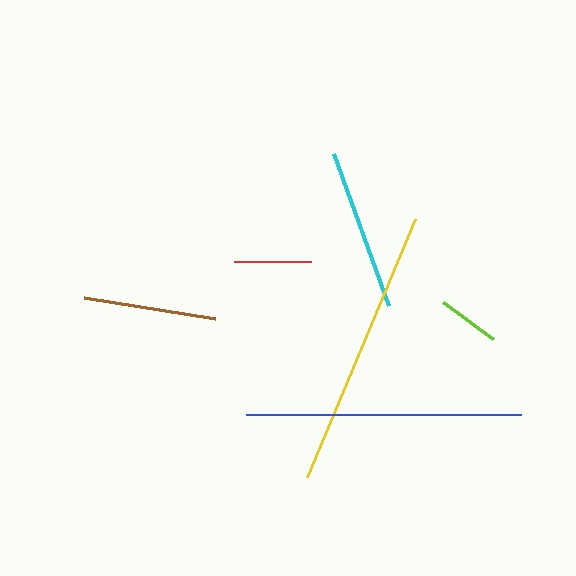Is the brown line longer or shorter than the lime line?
The brown line is longer than the lime line.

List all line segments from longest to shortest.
From longest to shortest: yellow, blue, cyan, brown, red, lime.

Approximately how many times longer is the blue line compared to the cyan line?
The blue line is approximately 1.7 times the length of the cyan line.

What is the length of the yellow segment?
The yellow segment is approximately 280 pixels long.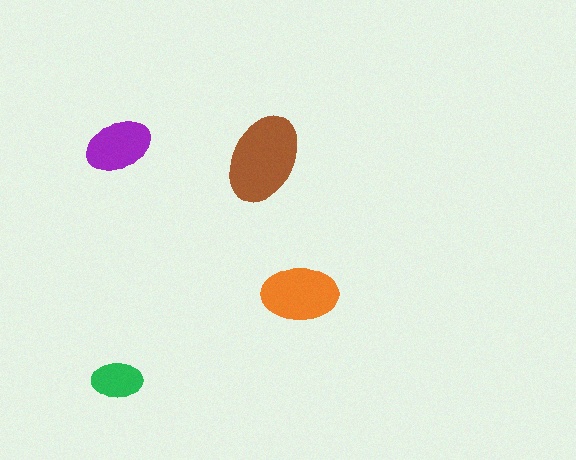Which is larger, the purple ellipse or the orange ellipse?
The orange one.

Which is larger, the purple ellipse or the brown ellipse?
The brown one.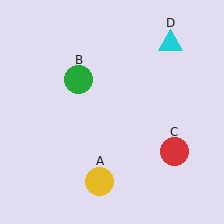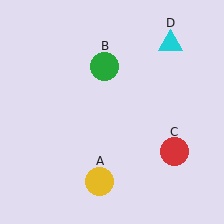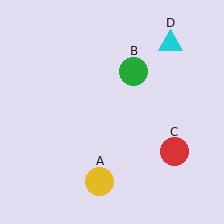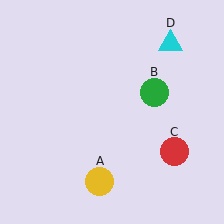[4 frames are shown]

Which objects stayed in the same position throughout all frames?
Yellow circle (object A) and red circle (object C) and cyan triangle (object D) remained stationary.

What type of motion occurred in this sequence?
The green circle (object B) rotated clockwise around the center of the scene.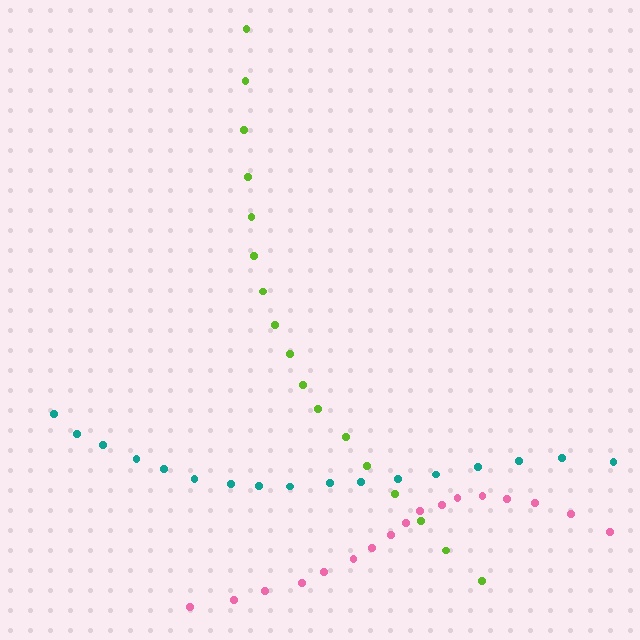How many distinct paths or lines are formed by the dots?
There are 3 distinct paths.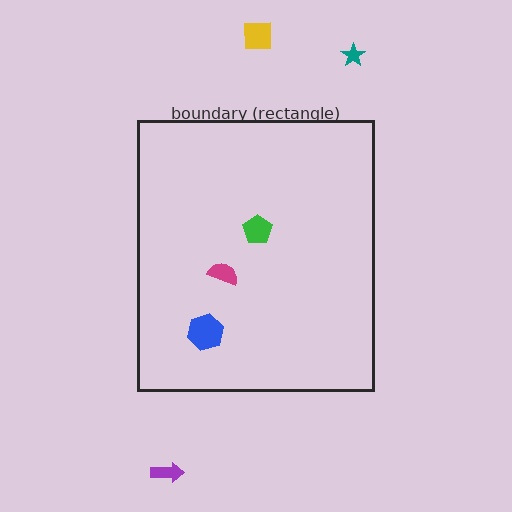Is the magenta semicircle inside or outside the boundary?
Inside.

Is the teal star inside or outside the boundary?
Outside.